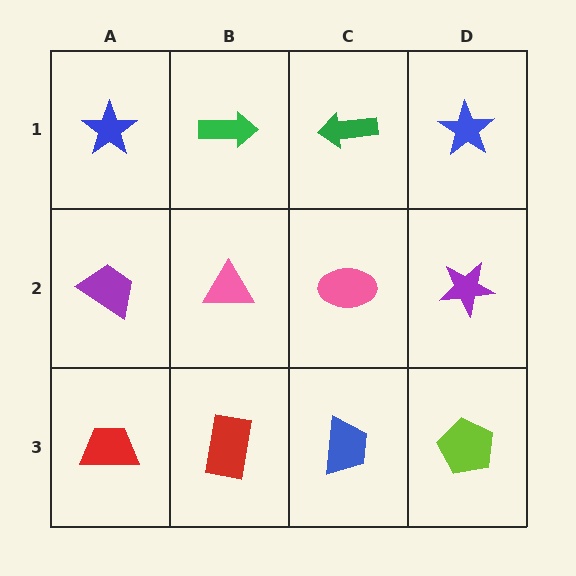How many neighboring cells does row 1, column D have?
2.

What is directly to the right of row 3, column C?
A lime pentagon.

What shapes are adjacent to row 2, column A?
A blue star (row 1, column A), a red trapezoid (row 3, column A), a pink triangle (row 2, column B).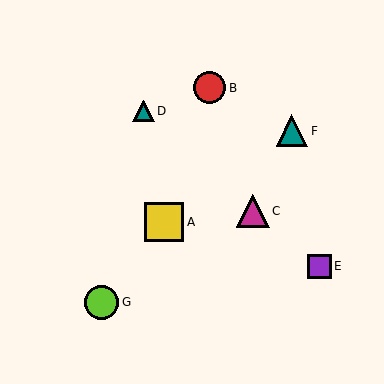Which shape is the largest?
The yellow square (labeled A) is the largest.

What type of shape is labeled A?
Shape A is a yellow square.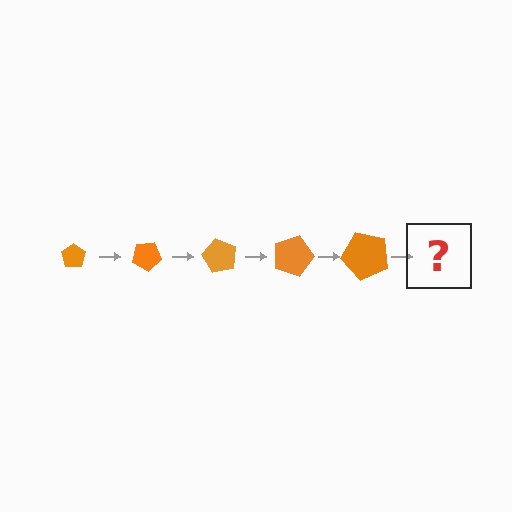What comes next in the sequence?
The next element should be a pentagon, larger than the previous one and rotated 150 degrees from the start.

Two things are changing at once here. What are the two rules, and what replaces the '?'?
The two rules are that the pentagon grows larger each step and it rotates 30 degrees each step. The '?' should be a pentagon, larger than the previous one and rotated 150 degrees from the start.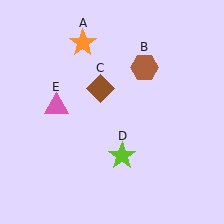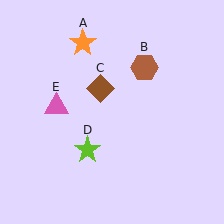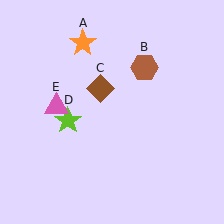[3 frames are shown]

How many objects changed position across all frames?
1 object changed position: lime star (object D).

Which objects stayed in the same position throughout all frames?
Orange star (object A) and brown hexagon (object B) and brown diamond (object C) and pink triangle (object E) remained stationary.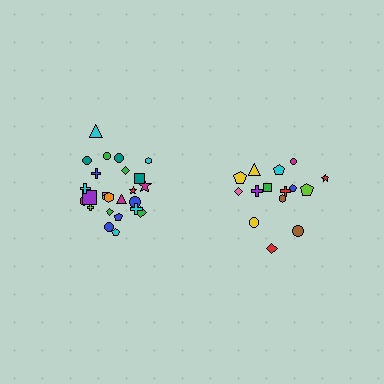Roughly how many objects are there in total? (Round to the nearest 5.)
Roughly 40 objects in total.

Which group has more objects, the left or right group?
The left group.